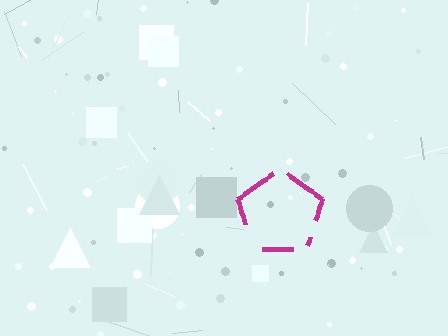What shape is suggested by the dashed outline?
The dashed outline suggests a pentagon.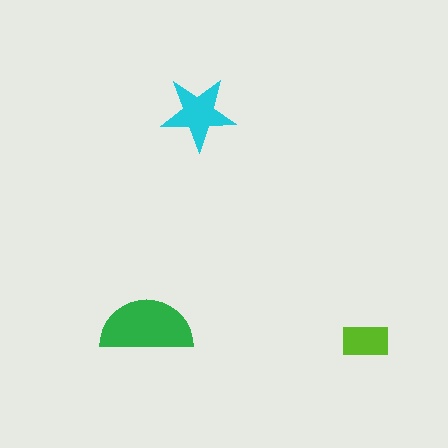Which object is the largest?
The green semicircle.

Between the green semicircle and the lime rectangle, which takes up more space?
The green semicircle.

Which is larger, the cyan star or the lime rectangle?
The cyan star.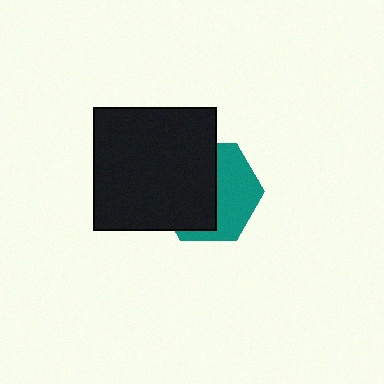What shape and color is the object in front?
The object in front is a black square.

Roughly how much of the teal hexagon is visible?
A small part of it is visible (roughly 44%).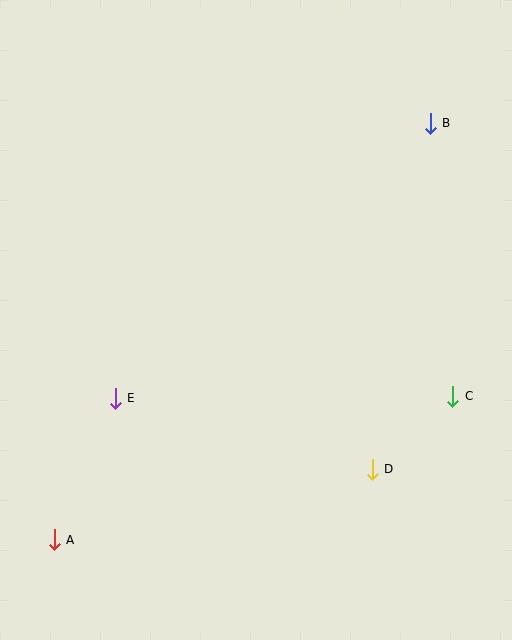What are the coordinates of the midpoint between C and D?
The midpoint between C and D is at (413, 433).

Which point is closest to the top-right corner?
Point B is closest to the top-right corner.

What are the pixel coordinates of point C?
Point C is at (453, 396).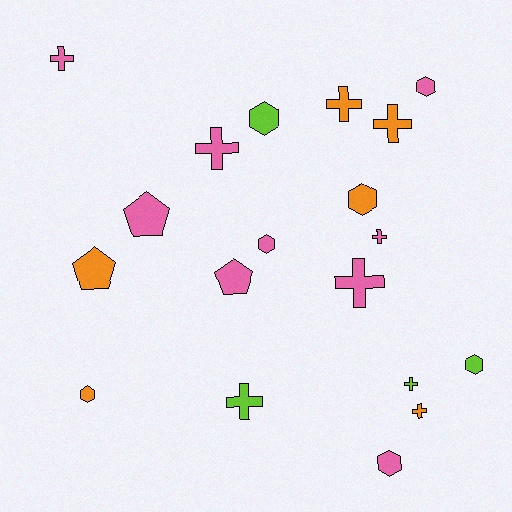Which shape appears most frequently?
Cross, with 9 objects.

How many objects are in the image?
There are 19 objects.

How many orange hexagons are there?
There are 2 orange hexagons.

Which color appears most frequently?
Pink, with 9 objects.